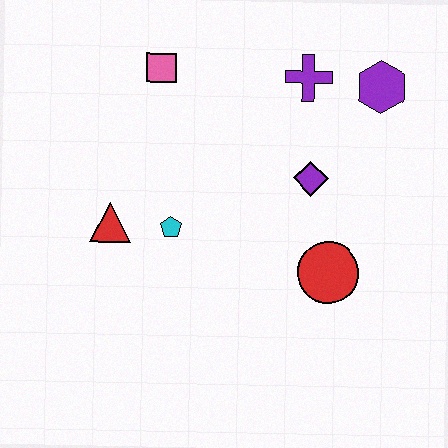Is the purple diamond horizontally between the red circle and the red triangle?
Yes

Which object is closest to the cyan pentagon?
The red triangle is closest to the cyan pentagon.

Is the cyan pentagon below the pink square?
Yes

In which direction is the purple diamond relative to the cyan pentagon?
The purple diamond is to the right of the cyan pentagon.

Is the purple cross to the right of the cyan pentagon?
Yes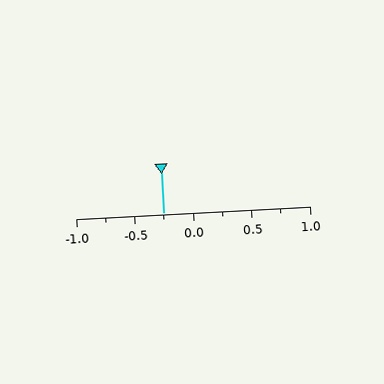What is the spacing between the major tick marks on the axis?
The major ticks are spaced 0.5 apart.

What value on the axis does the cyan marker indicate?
The marker indicates approximately -0.25.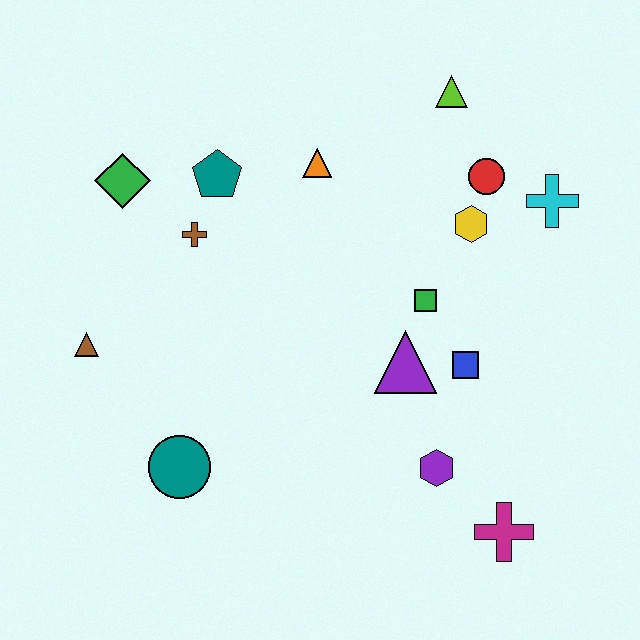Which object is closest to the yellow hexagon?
The red circle is closest to the yellow hexagon.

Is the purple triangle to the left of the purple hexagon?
Yes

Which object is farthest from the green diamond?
The magenta cross is farthest from the green diamond.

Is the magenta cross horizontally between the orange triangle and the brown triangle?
No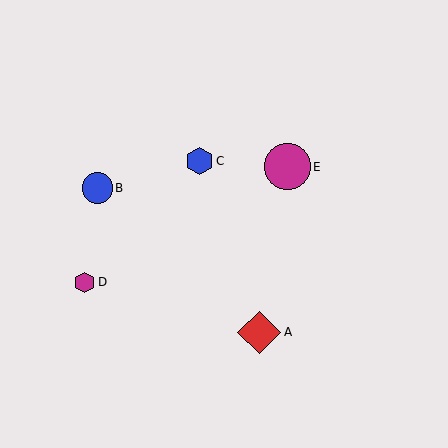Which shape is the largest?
The magenta circle (labeled E) is the largest.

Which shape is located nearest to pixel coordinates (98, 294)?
The magenta hexagon (labeled D) at (85, 282) is nearest to that location.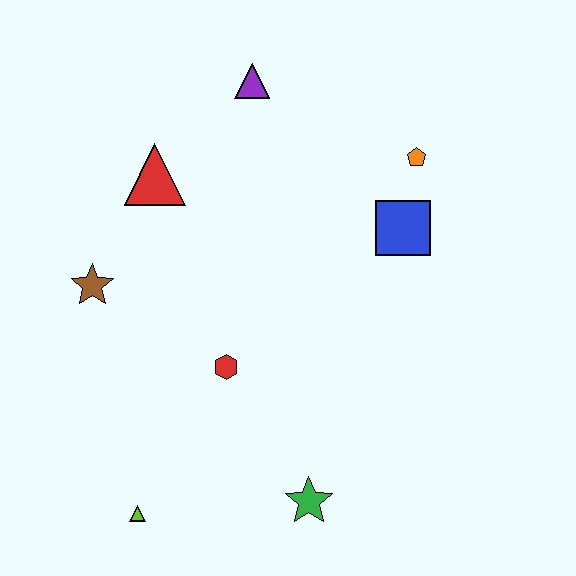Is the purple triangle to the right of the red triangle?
Yes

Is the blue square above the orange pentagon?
No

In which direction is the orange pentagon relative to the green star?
The orange pentagon is above the green star.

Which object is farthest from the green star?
The purple triangle is farthest from the green star.